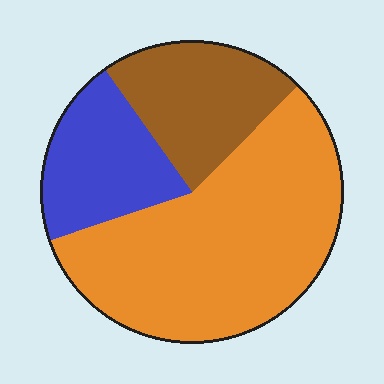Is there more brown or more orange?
Orange.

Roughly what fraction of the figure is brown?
Brown takes up between a sixth and a third of the figure.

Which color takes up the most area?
Orange, at roughly 55%.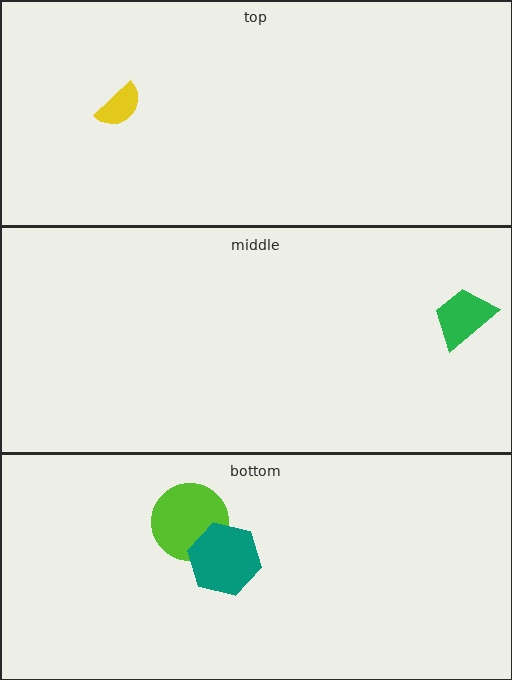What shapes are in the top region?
The yellow semicircle.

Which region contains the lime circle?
The bottom region.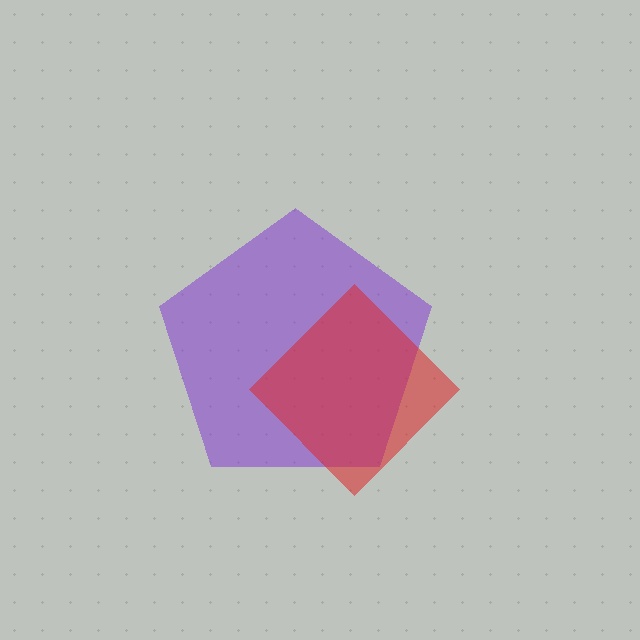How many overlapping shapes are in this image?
There are 2 overlapping shapes in the image.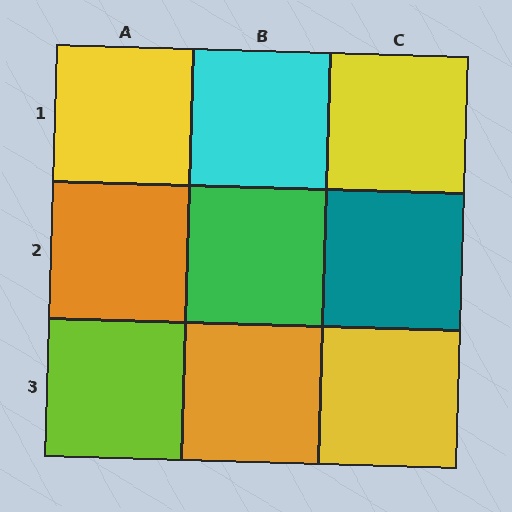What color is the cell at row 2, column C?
Teal.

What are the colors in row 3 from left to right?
Lime, orange, yellow.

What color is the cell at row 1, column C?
Yellow.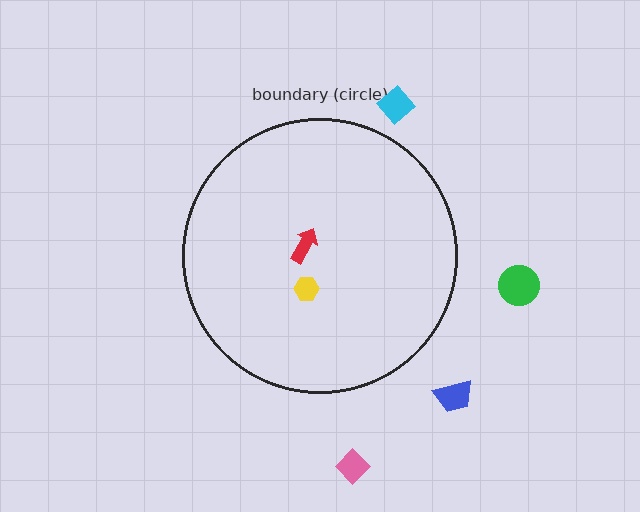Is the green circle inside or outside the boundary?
Outside.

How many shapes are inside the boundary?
2 inside, 4 outside.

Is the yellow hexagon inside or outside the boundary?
Inside.